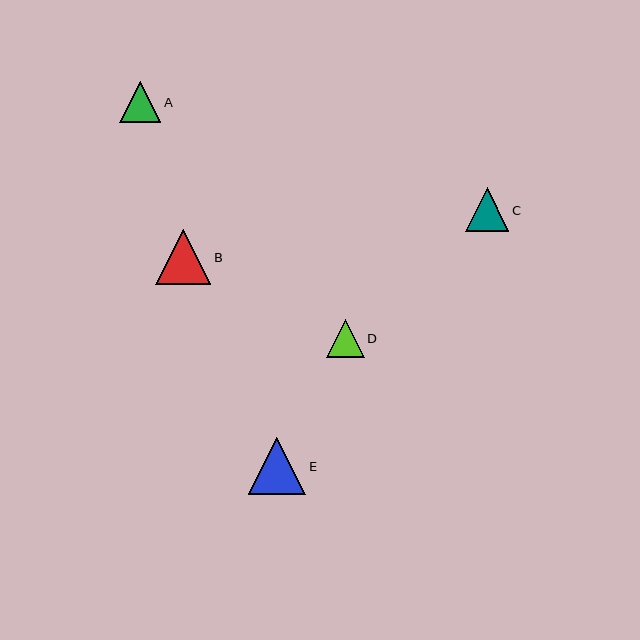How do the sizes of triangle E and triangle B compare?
Triangle E and triangle B are approximately the same size.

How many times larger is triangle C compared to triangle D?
Triangle C is approximately 1.2 times the size of triangle D.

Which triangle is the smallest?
Triangle D is the smallest with a size of approximately 38 pixels.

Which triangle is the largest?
Triangle E is the largest with a size of approximately 57 pixels.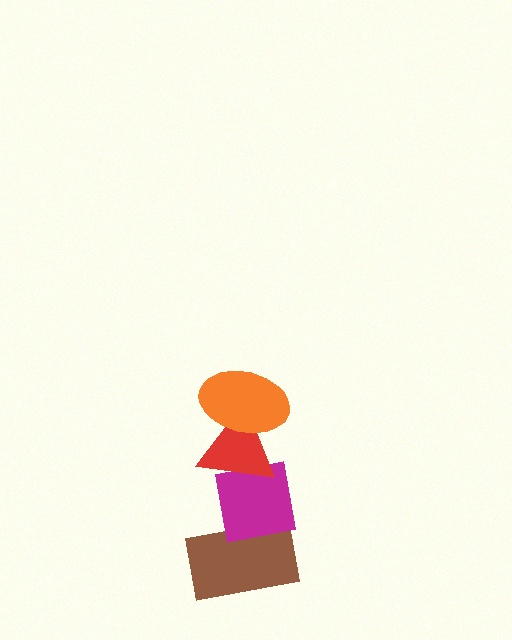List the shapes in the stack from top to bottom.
From top to bottom: the orange ellipse, the red triangle, the magenta square, the brown rectangle.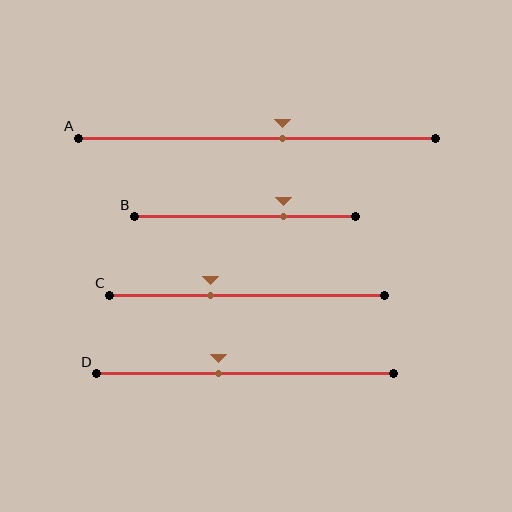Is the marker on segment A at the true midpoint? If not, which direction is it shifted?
No, the marker on segment A is shifted to the right by about 7% of the segment length.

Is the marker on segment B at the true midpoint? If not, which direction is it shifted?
No, the marker on segment B is shifted to the right by about 18% of the segment length.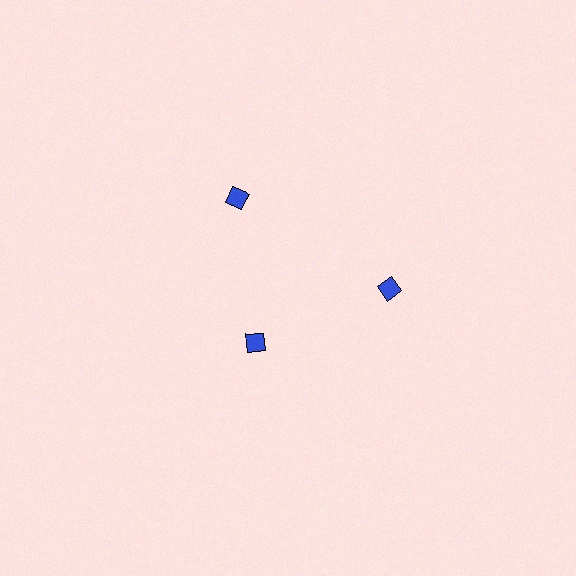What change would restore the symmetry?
The symmetry would be restored by moving it outward, back onto the ring so that all 3 diamonds sit at equal angles and equal distance from the center.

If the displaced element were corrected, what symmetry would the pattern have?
It would have 3-fold rotational symmetry — the pattern would map onto itself every 120 degrees.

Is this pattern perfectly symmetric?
No. The 3 blue diamonds are arranged in a ring, but one element near the 7 o'clock position is pulled inward toward the center, breaking the 3-fold rotational symmetry.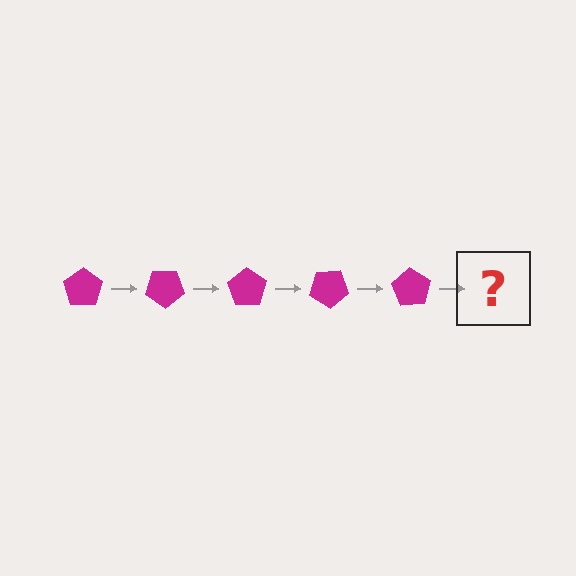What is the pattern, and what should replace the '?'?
The pattern is that the pentagon rotates 35 degrees each step. The '?' should be a magenta pentagon rotated 175 degrees.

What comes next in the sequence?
The next element should be a magenta pentagon rotated 175 degrees.